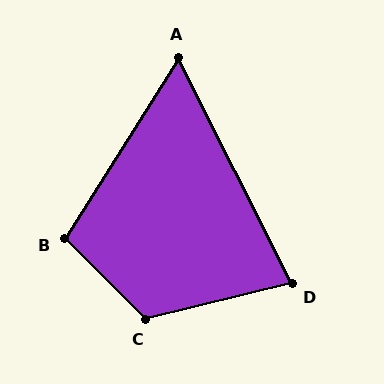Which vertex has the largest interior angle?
C, at approximately 121 degrees.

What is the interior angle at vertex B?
Approximately 103 degrees (obtuse).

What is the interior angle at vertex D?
Approximately 77 degrees (acute).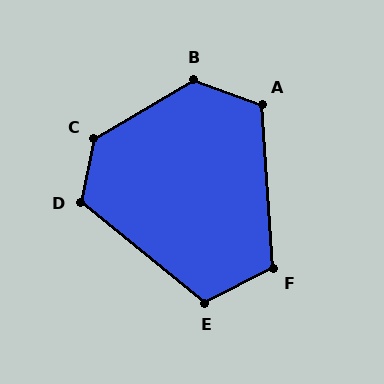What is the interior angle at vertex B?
Approximately 130 degrees (obtuse).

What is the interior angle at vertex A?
Approximately 114 degrees (obtuse).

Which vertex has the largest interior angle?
C, at approximately 132 degrees.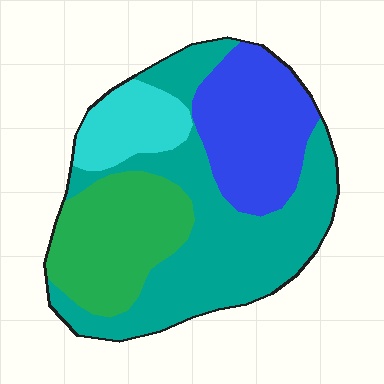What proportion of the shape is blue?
Blue takes up between a sixth and a third of the shape.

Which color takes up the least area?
Cyan, at roughly 10%.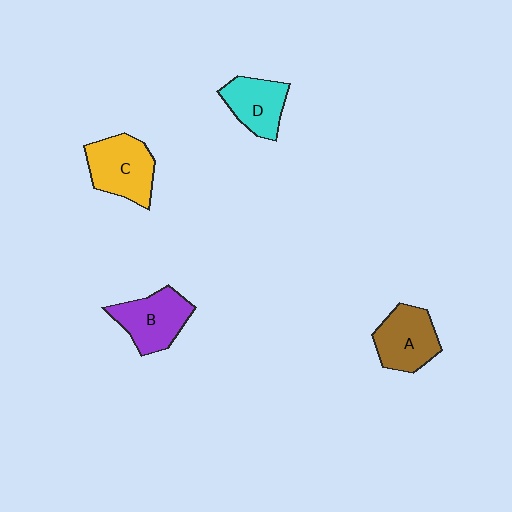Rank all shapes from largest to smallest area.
From largest to smallest: C (yellow), B (purple), A (brown), D (cyan).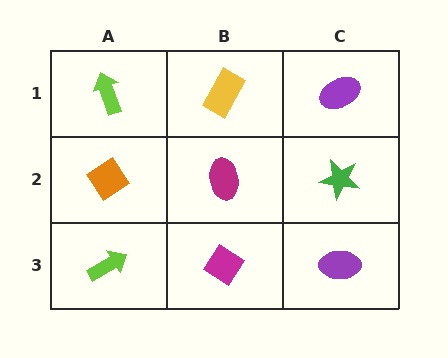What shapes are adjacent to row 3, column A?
An orange diamond (row 2, column A), a magenta diamond (row 3, column B).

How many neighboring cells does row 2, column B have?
4.